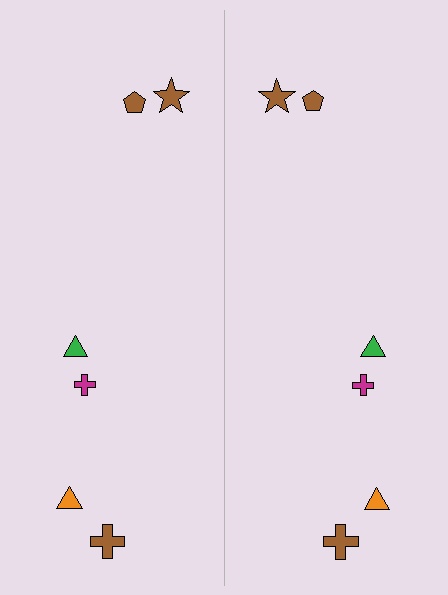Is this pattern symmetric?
Yes, this pattern has bilateral (reflection) symmetry.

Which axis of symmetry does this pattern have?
The pattern has a vertical axis of symmetry running through the center of the image.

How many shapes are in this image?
There are 12 shapes in this image.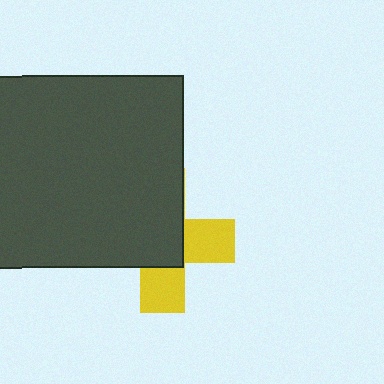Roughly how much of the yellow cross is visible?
A small part of it is visible (roughly 41%).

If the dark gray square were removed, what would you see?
You would see the complete yellow cross.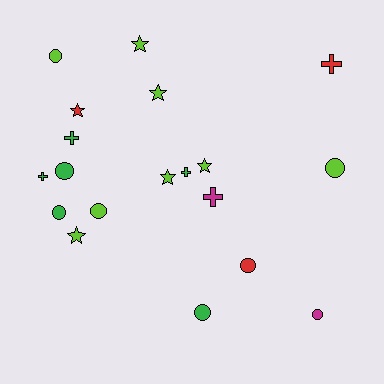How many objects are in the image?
There are 19 objects.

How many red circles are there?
There is 1 red circle.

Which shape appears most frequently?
Circle, with 8 objects.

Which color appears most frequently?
Lime, with 8 objects.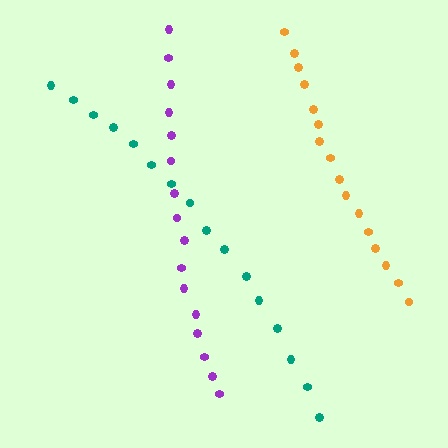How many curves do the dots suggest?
There are 3 distinct paths.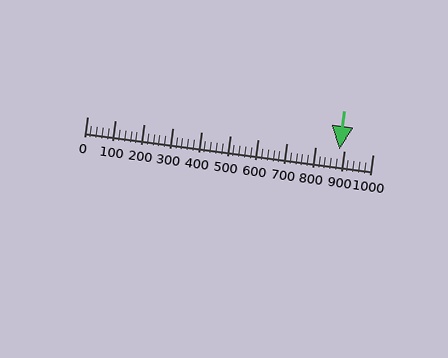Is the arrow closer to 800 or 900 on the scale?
The arrow is closer to 900.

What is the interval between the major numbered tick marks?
The major tick marks are spaced 100 units apart.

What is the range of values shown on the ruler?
The ruler shows values from 0 to 1000.